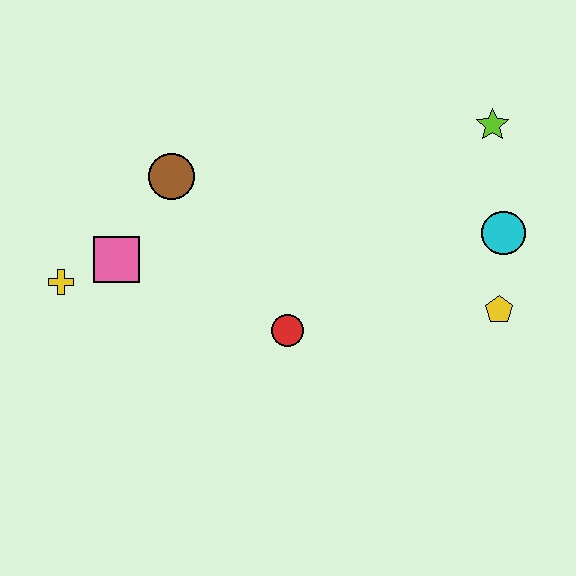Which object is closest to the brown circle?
The pink square is closest to the brown circle.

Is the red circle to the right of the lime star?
No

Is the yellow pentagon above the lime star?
No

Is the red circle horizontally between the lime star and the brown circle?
Yes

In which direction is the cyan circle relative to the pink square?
The cyan circle is to the right of the pink square.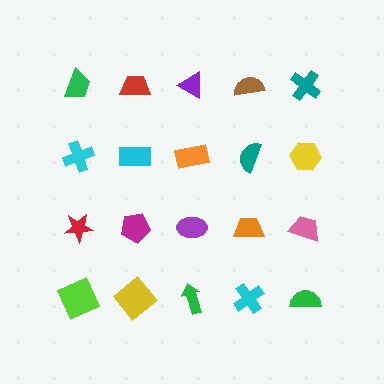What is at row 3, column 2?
A magenta pentagon.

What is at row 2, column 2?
A cyan rectangle.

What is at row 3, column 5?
A pink trapezoid.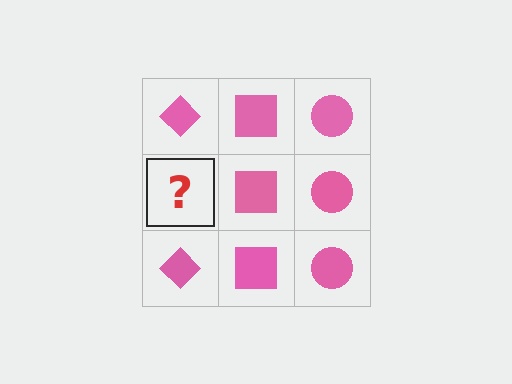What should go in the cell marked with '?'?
The missing cell should contain a pink diamond.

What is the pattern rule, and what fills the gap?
The rule is that each column has a consistent shape. The gap should be filled with a pink diamond.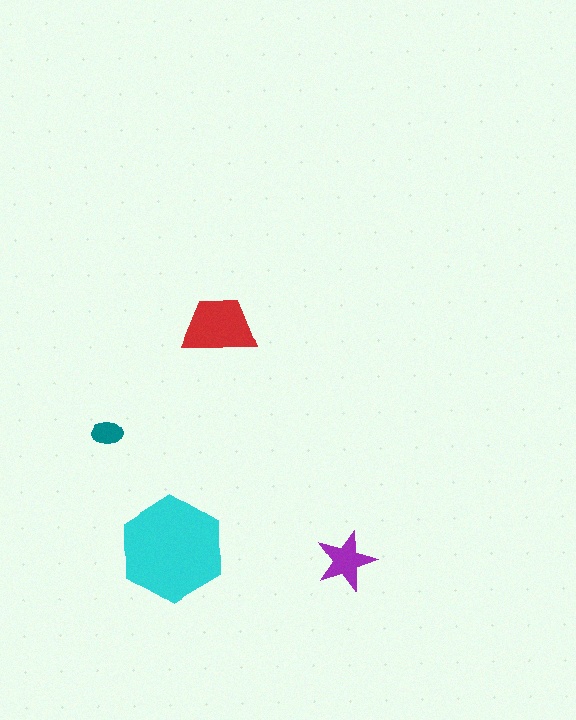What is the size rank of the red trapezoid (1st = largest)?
2nd.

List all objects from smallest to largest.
The teal ellipse, the purple star, the red trapezoid, the cyan hexagon.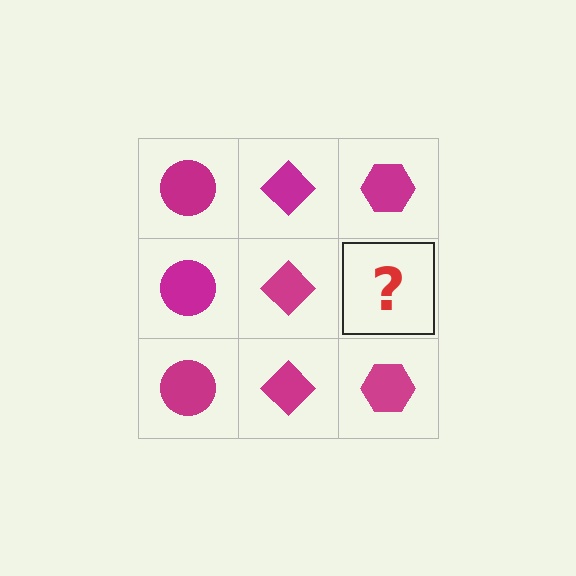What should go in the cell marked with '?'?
The missing cell should contain a magenta hexagon.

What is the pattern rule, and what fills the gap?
The rule is that each column has a consistent shape. The gap should be filled with a magenta hexagon.